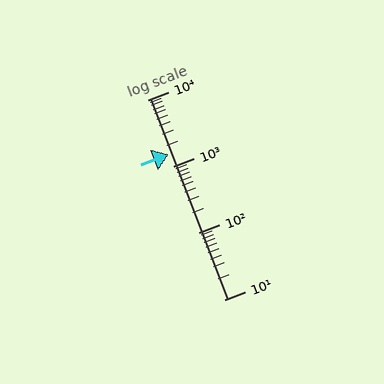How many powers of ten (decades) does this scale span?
The scale spans 3 decades, from 10 to 10000.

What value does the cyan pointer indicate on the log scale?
The pointer indicates approximately 1500.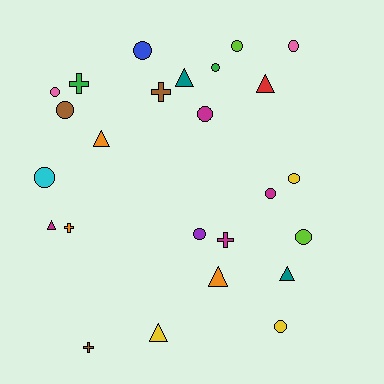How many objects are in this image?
There are 25 objects.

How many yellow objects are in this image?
There are 3 yellow objects.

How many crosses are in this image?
There are 5 crosses.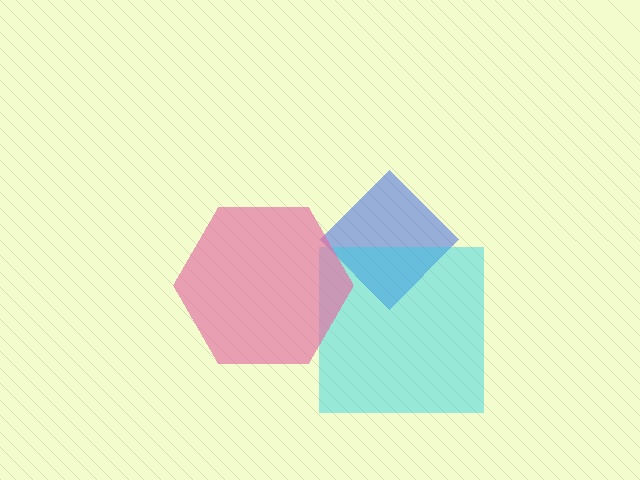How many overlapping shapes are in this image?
There are 3 overlapping shapes in the image.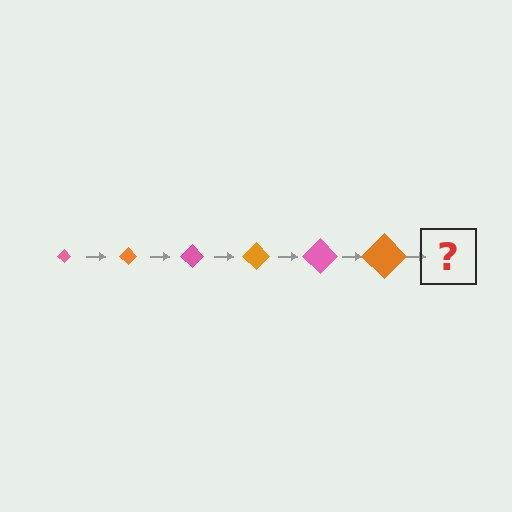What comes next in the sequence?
The next element should be a pink diamond, larger than the previous one.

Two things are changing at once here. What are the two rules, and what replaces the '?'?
The two rules are that the diamond grows larger each step and the color cycles through pink and orange. The '?' should be a pink diamond, larger than the previous one.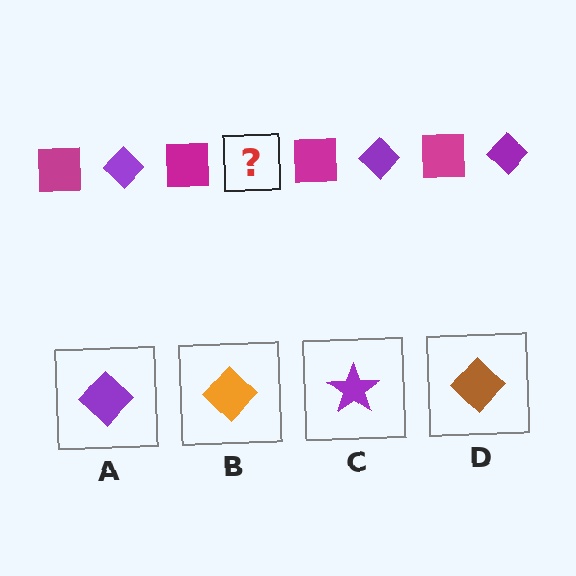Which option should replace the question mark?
Option A.